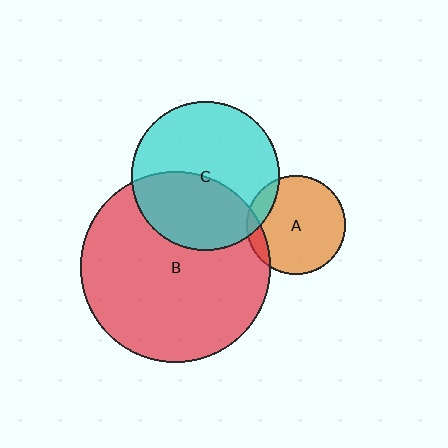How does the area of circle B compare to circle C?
Approximately 1.6 times.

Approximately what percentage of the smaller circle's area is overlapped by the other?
Approximately 10%.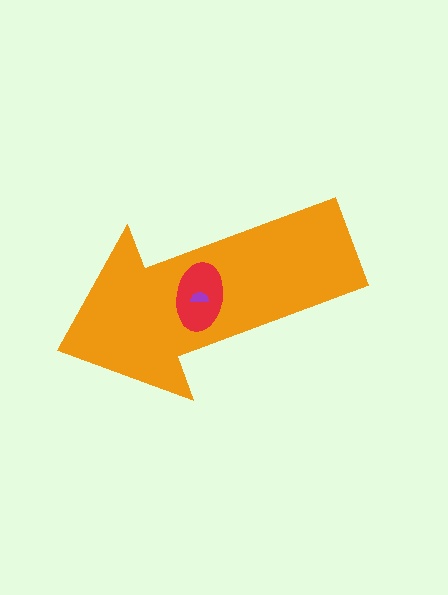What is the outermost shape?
The orange arrow.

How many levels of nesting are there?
3.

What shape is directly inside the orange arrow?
The red ellipse.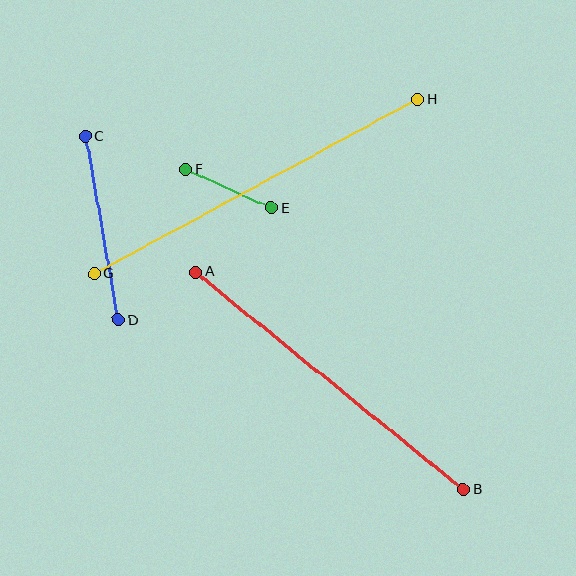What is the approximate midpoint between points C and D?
The midpoint is at approximately (102, 228) pixels.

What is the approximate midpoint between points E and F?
The midpoint is at approximately (228, 189) pixels.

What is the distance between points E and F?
The distance is approximately 94 pixels.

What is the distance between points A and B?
The distance is approximately 345 pixels.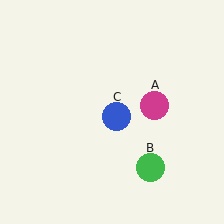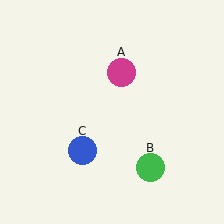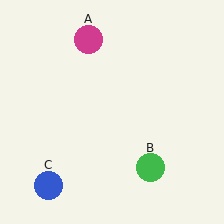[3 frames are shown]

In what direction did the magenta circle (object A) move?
The magenta circle (object A) moved up and to the left.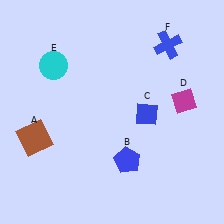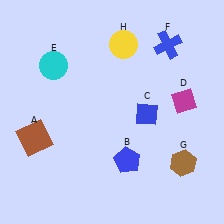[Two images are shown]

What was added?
A brown hexagon (G), a yellow circle (H) were added in Image 2.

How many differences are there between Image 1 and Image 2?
There are 2 differences between the two images.